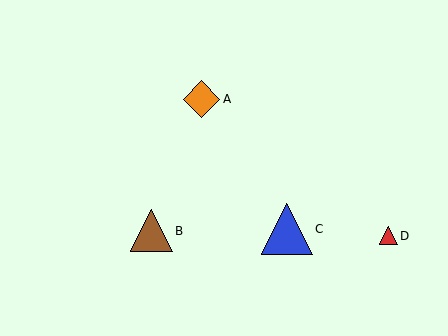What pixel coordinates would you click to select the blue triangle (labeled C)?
Click at (287, 229) to select the blue triangle C.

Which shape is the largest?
The blue triangle (labeled C) is the largest.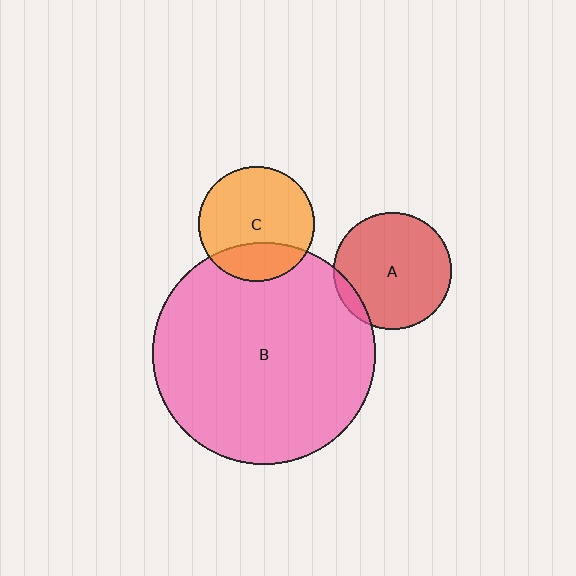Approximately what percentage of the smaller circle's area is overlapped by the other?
Approximately 25%.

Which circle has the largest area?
Circle B (pink).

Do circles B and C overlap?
Yes.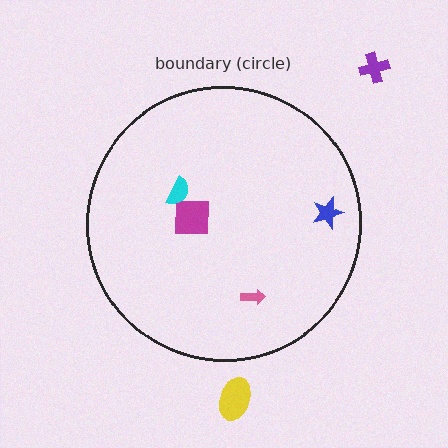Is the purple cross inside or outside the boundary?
Outside.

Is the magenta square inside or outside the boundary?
Inside.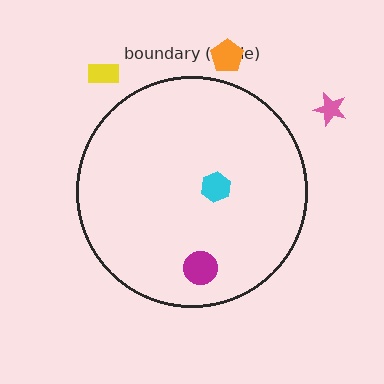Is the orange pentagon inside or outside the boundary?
Outside.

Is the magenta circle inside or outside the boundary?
Inside.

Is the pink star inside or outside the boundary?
Outside.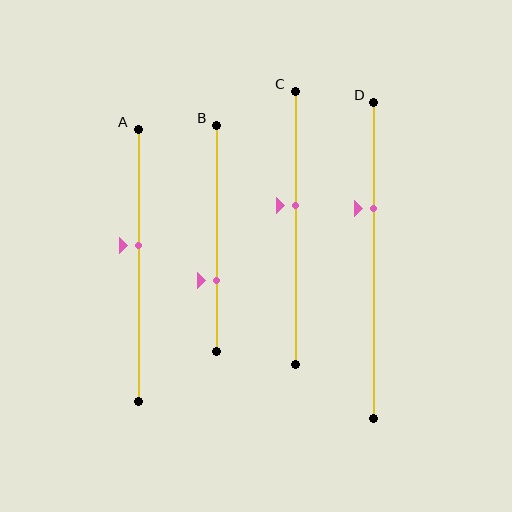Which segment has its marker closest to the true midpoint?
Segment A has its marker closest to the true midpoint.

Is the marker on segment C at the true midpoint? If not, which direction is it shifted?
No, the marker on segment C is shifted upward by about 8% of the segment length.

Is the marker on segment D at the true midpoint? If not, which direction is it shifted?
No, the marker on segment D is shifted upward by about 16% of the segment length.